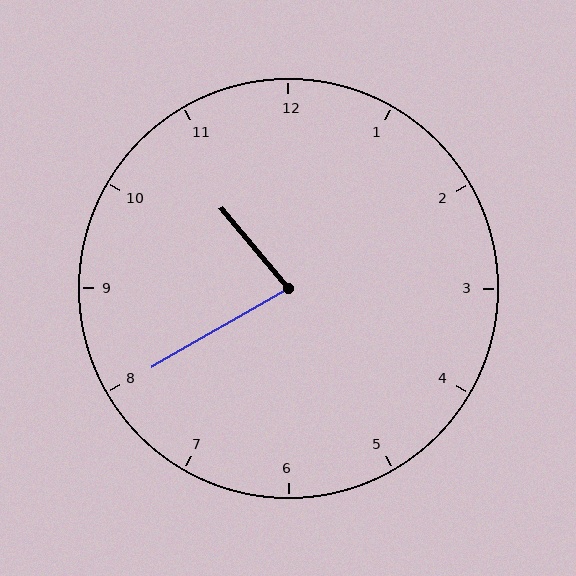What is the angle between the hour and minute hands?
Approximately 80 degrees.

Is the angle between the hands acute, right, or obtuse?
It is acute.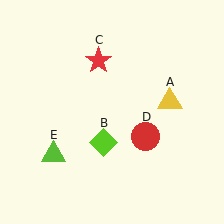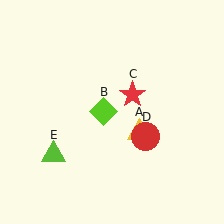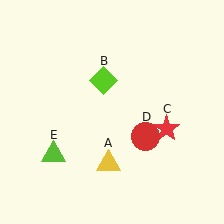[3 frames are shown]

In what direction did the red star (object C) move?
The red star (object C) moved down and to the right.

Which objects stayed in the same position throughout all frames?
Red circle (object D) and lime triangle (object E) remained stationary.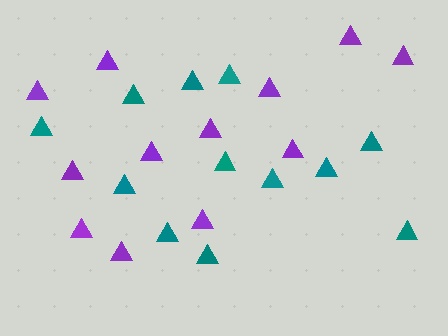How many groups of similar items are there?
There are 2 groups: one group of teal triangles (12) and one group of purple triangles (12).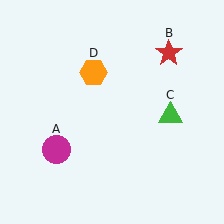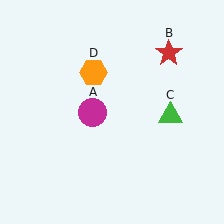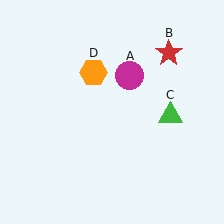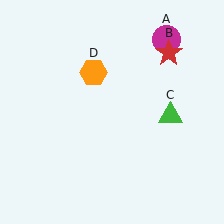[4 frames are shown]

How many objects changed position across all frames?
1 object changed position: magenta circle (object A).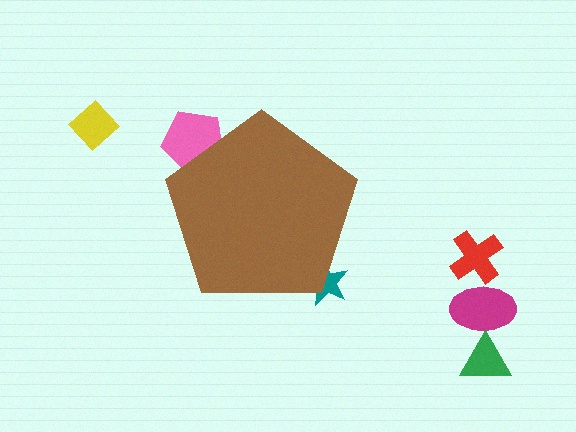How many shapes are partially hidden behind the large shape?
2 shapes are partially hidden.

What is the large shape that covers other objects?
A brown pentagon.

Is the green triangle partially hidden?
No, the green triangle is fully visible.